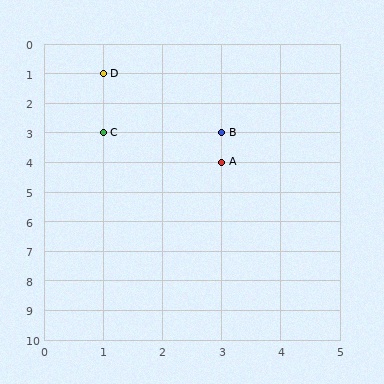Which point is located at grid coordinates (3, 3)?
Point B is at (3, 3).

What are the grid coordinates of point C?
Point C is at grid coordinates (1, 3).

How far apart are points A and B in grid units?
Points A and B are 1 row apart.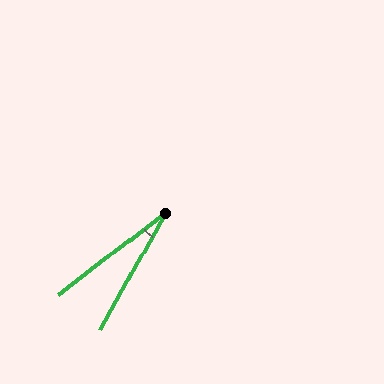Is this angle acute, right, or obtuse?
It is acute.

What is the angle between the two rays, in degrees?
Approximately 23 degrees.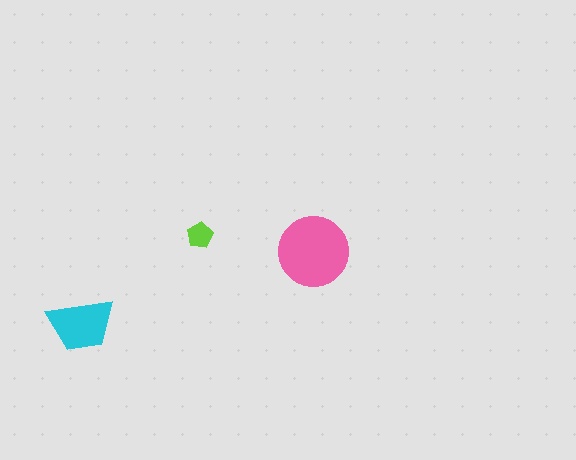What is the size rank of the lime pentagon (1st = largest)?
3rd.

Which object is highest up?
The lime pentagon is topmost.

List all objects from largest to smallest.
The pink circle, the cyan trapezoid, the lime pentagon.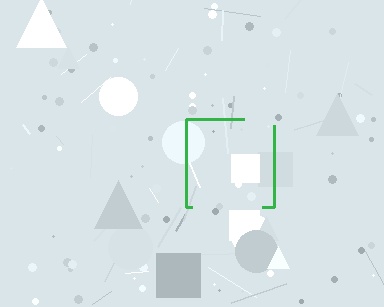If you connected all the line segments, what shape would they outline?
They would outline a square.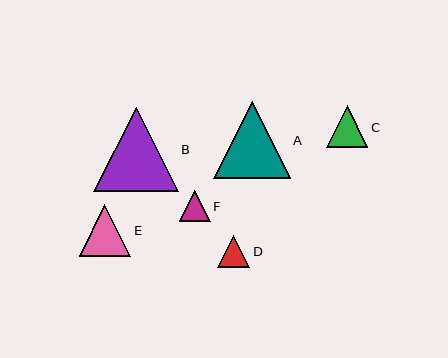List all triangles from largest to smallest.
From largest to smallest: B, A, E, C, D, F.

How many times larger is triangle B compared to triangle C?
Triangle B is approximately 2.0 times the size of triangle C.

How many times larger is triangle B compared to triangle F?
Triangle B is approximately 2.7 times the size of triangle F.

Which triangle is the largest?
Triangle B is the largest with a size of approximately 84 pixels.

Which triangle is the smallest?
Triangle F is the smallest with a size of approximately 31 pixels.